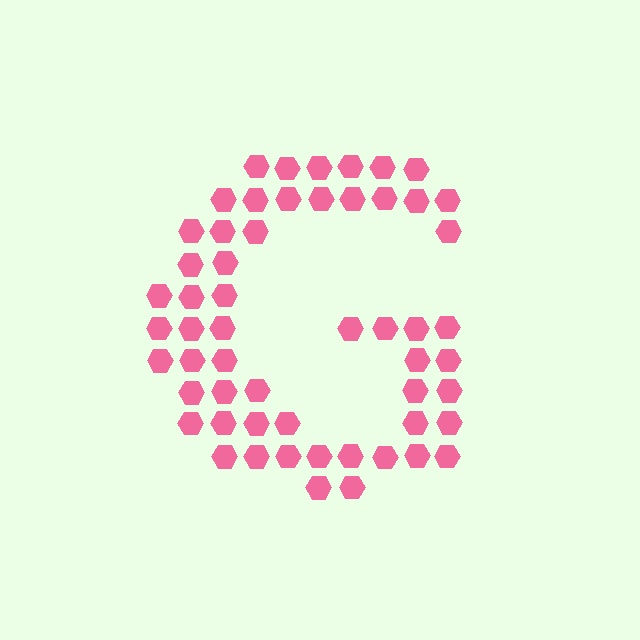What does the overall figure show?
The overall figure shows the letter G.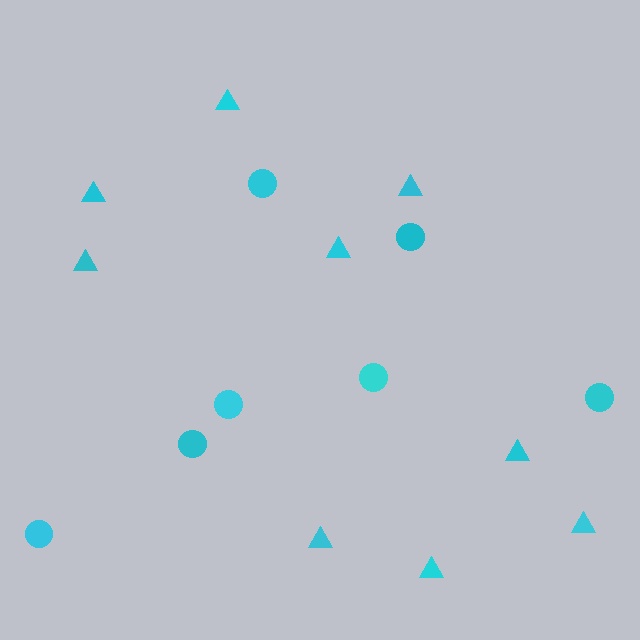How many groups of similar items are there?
There are 2 groups: one group of circles (7) and one group of triangles (9).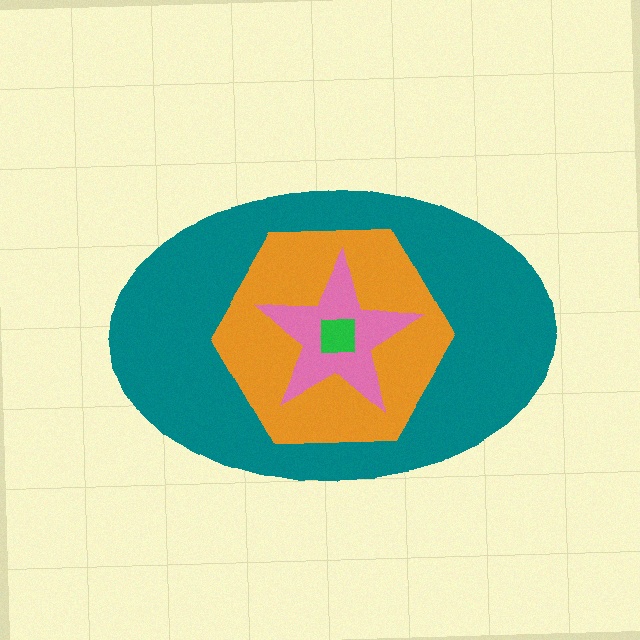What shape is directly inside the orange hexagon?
The pink star.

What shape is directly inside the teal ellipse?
The orange hexagon.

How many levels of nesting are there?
4.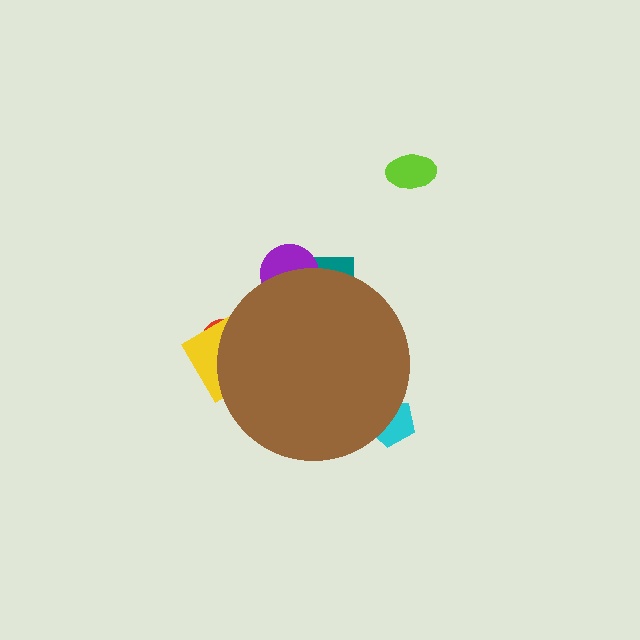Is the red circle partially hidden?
Yes, the red circle is partially hidden behind the brown circle.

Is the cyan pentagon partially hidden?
Yes, the cyan pentagon is partially hidden behind the brown circle.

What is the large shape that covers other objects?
A brown circle.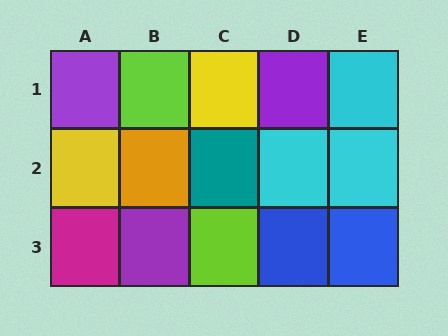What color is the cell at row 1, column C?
Yellow.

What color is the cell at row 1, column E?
Cyan.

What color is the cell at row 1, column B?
Lime.